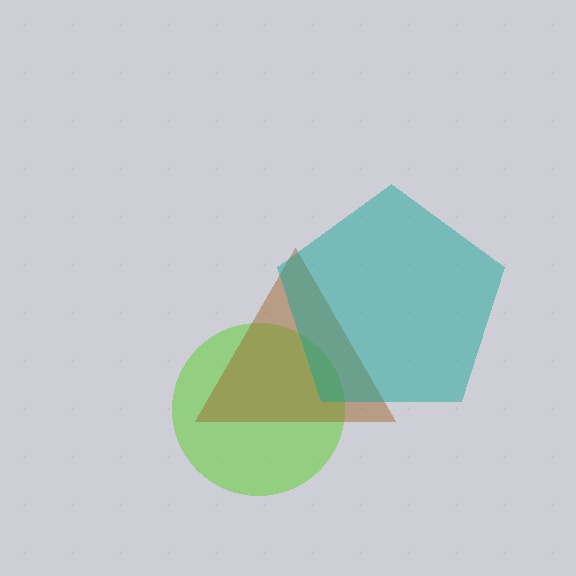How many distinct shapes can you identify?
There are 3 distinct shapes: a lime circle, a brown triangle, a teal pentagon.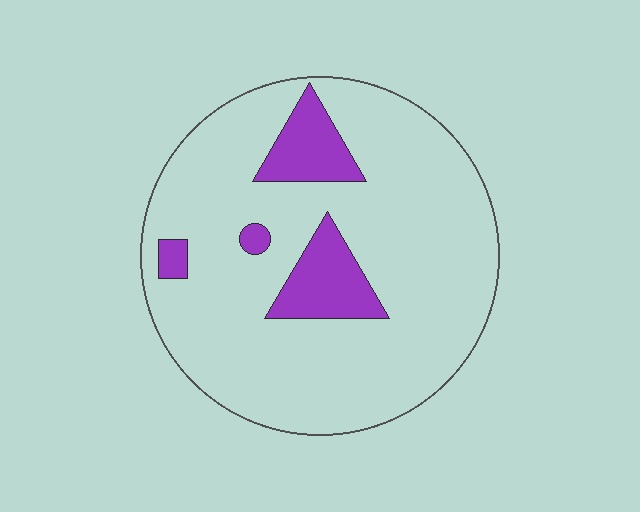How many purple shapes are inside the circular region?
4.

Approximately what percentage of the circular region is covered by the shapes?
Approximately 15%.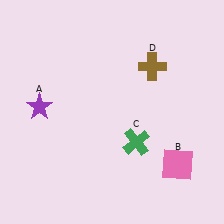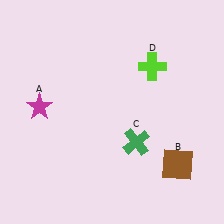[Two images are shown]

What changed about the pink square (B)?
In Image 1, B is pink. In Image 2, it changed to brown.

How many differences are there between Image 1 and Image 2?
There are 3 differences between the two images.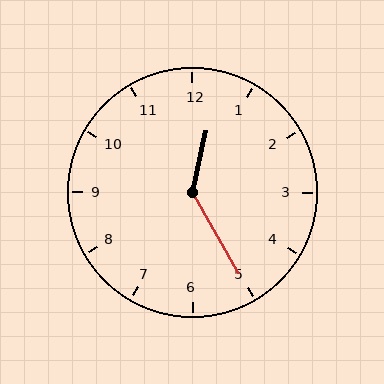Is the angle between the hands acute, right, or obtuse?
It is obtuse.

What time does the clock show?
12:25.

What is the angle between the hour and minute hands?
Approximately 138 degrees.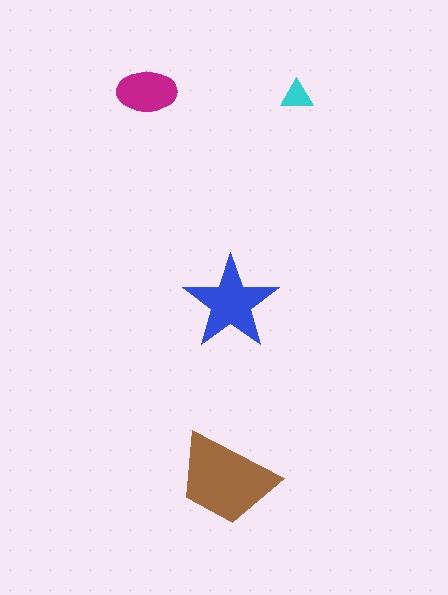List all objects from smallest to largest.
The cyan triangle, the magenta ellipse, the blue star, the brown trapezoid.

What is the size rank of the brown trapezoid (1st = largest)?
1st.